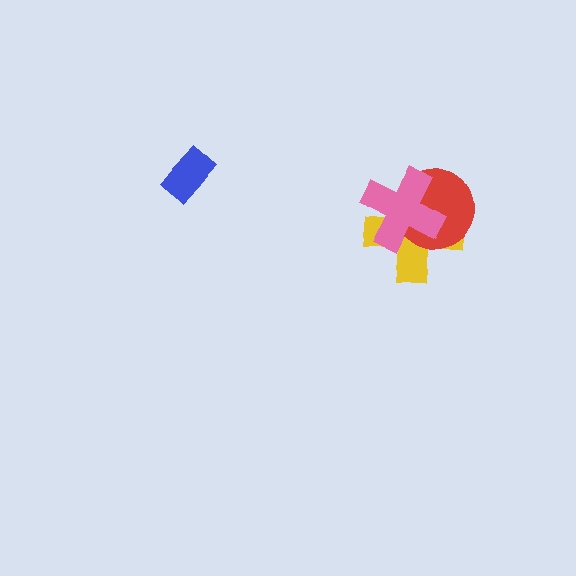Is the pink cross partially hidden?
No, no other shape covers it.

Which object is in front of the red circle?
The pink cross is in front of the red circle.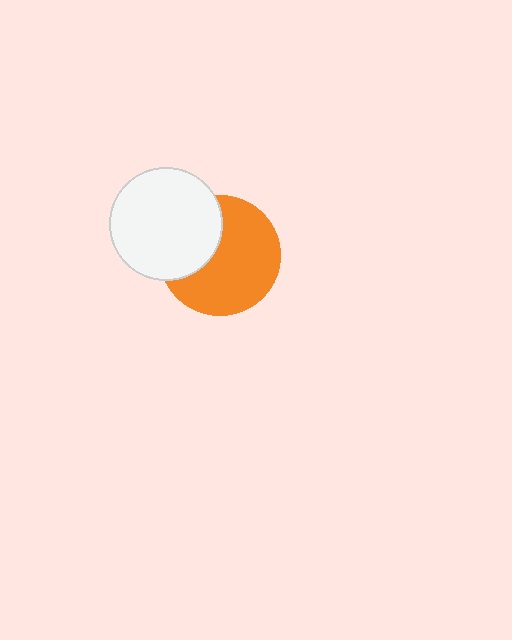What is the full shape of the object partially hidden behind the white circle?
The partially hidden object is an orange circle.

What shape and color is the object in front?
The object in front is a white circle.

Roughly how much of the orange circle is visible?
Most of it is visible (roughly 66%).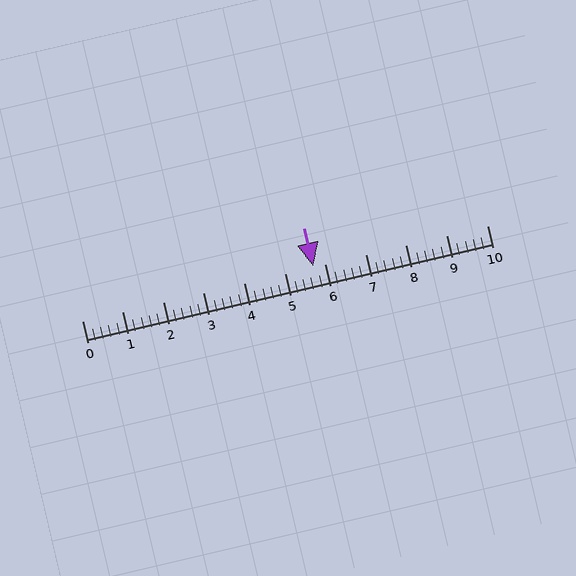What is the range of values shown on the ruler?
The ruler shows values from 0 to 10.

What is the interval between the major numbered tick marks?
The major tick marks are spaced 1 units apart.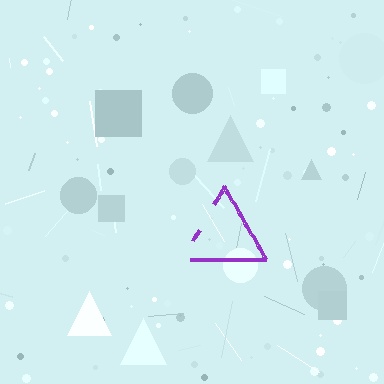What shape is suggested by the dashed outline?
The dashed outline suggests a triangle.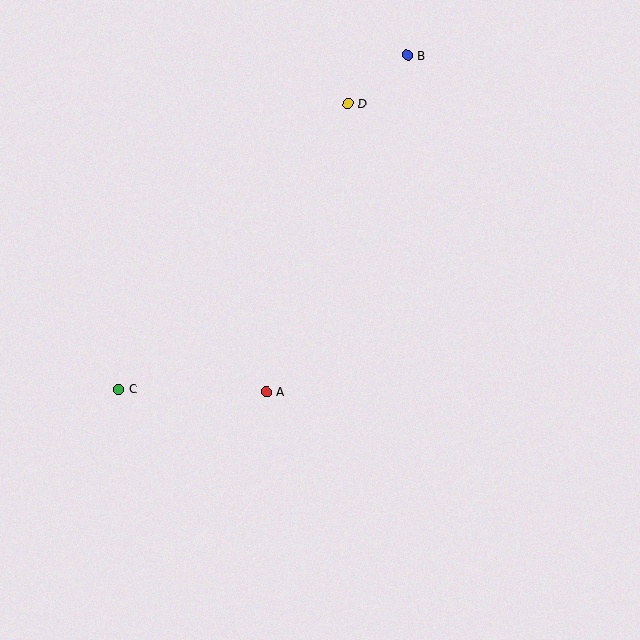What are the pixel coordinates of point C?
Point C is at (119, 389).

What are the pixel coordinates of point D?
Point D is at (348, 103).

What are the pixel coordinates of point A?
Point A is at (266, 392).